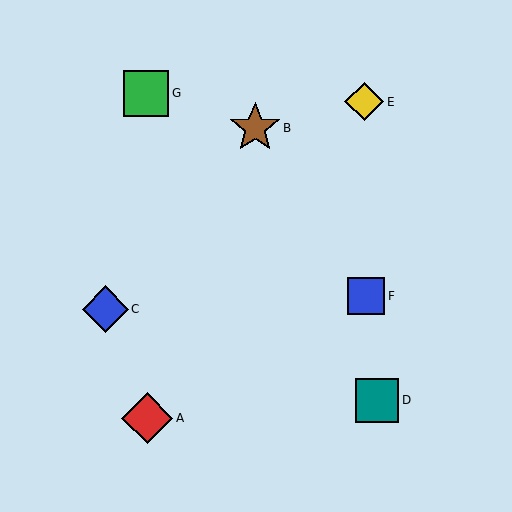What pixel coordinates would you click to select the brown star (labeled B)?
Click at (255, 128) to select the brown star B.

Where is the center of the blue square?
The center of the blue square is at (366, 296).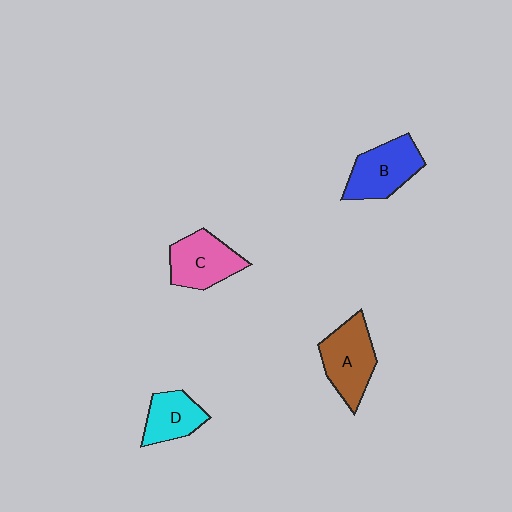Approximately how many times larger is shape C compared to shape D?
Approximately 1.3 times.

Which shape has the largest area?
Shape A (brown).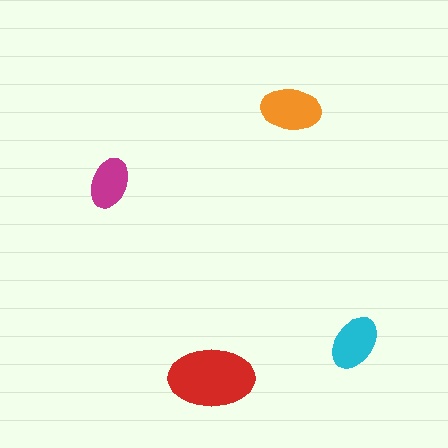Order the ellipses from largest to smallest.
the red one, the orange one, the cyan one, the magenta one.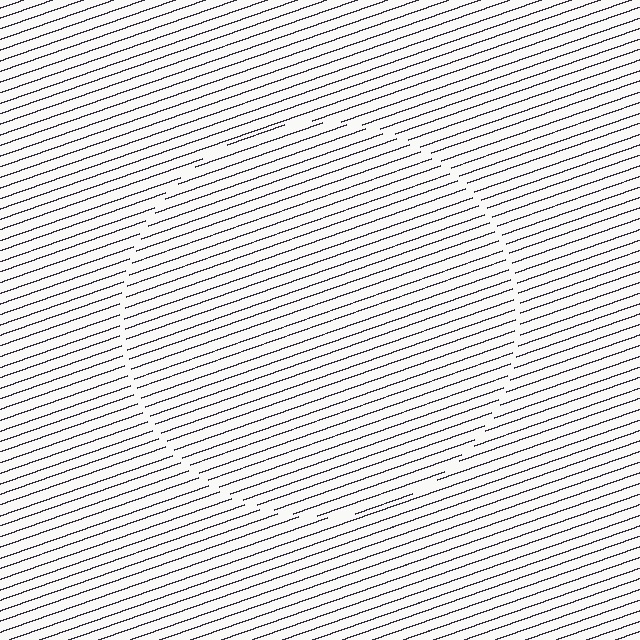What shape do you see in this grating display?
An illusory circle. The interior of the shape contains the same grating, shifted by half a period — the contour is defined by the phase discontinuity where line-ends from the inner and outer gratings abut.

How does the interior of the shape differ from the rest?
The interior of the shape contains the same grating, shifted by half a period — the contour is defined by the phase discontinuity where line-ends from the inner and outer gratings abut.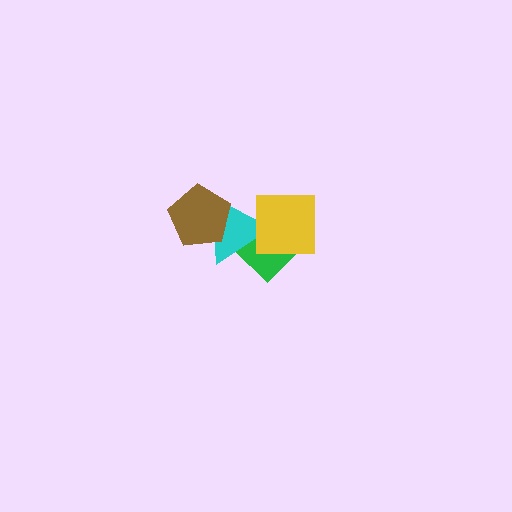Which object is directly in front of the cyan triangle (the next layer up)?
The brown pentagon is directly in front of the cyan triangle.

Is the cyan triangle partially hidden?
Yes, it is partially covered by another shape.